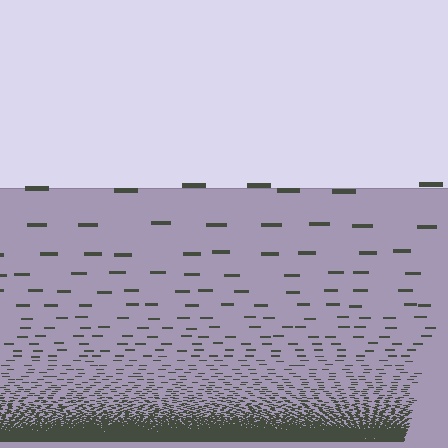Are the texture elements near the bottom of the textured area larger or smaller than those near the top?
Smaller. The gradient is inverted — elements near the bottom are smaller and denser.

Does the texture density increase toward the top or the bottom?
Density increases toward the bottom.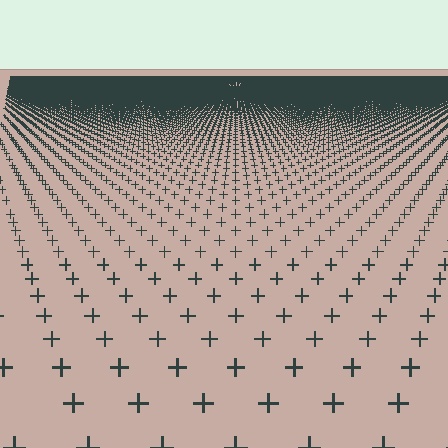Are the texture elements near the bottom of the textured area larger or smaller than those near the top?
Larger. Near the bottom, elements are closer to the viewer and appear at a bigger on-screen size.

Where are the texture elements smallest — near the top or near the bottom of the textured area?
Near the top.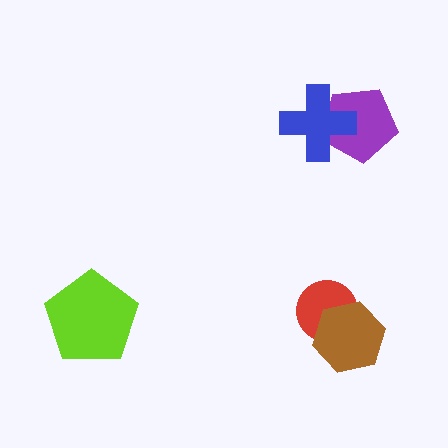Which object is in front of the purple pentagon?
The blue cross is in front of the purple pentagon.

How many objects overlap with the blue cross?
1 object overlaps with the blue cross.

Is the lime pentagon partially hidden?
No, no other shape covers it.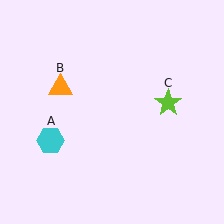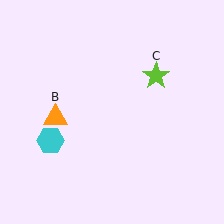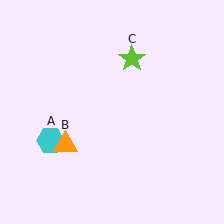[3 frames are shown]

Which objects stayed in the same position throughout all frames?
Cyan hexagon (object A) remained stationary.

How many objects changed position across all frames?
2 objects changed position: orange triangle (object B), lime star (object C).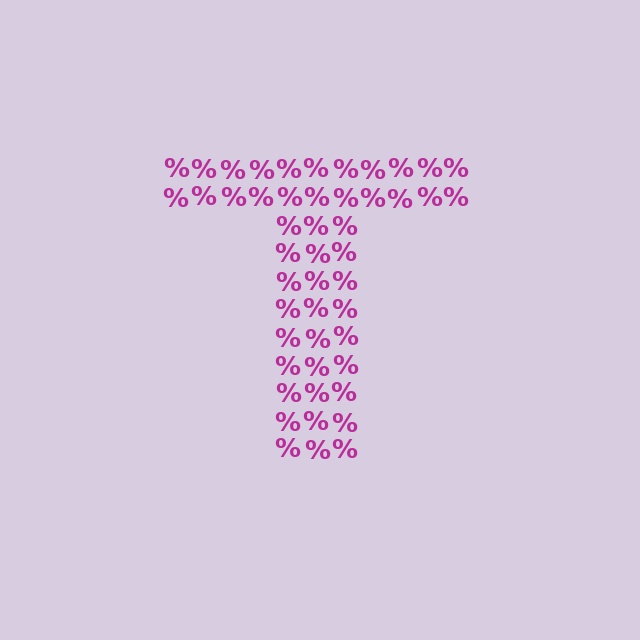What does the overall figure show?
The overall figure shows the letter T.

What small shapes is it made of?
It is made of small percent signs.